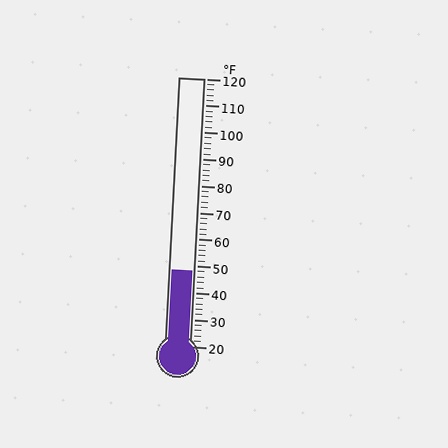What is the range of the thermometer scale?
The thermometer scale ranges from 20°F to 120°F.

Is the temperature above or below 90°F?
The temperature is below 90°F.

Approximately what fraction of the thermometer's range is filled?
The thermometer is filled to approximately 30% of its range.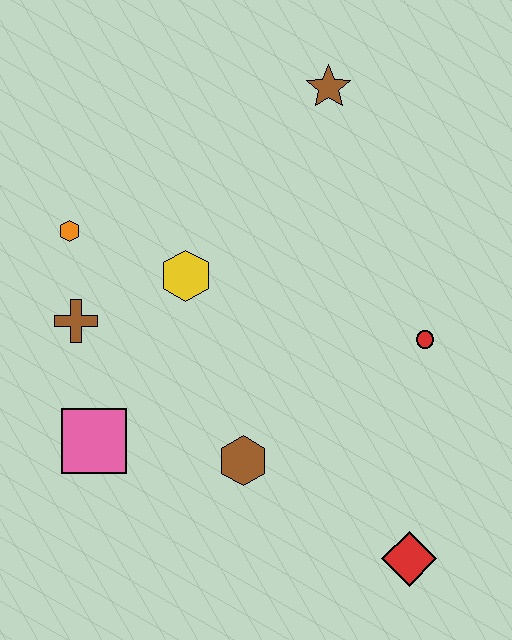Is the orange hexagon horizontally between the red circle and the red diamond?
No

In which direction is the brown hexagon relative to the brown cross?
The brown hexagon is to the right of the brown cross.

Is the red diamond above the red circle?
No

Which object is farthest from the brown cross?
The red diamond is farthest from the brown cross.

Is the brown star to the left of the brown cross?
No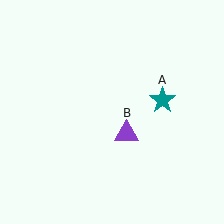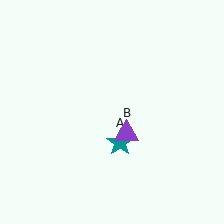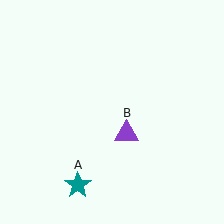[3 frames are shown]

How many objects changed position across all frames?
1 object changed position: teal star (object A).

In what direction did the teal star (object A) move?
The teal star (object A) moved down and to the left.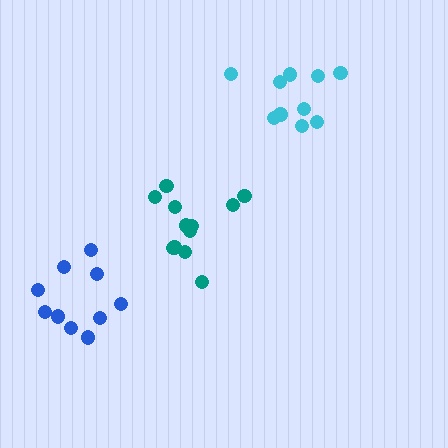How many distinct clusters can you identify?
There are 3 distinct clusters.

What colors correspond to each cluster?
The clusters are colored: blue, cyan, teal.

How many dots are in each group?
Group 1: 10 dots, Group 2: 10 dots, Group 3: 12 dots (32 total).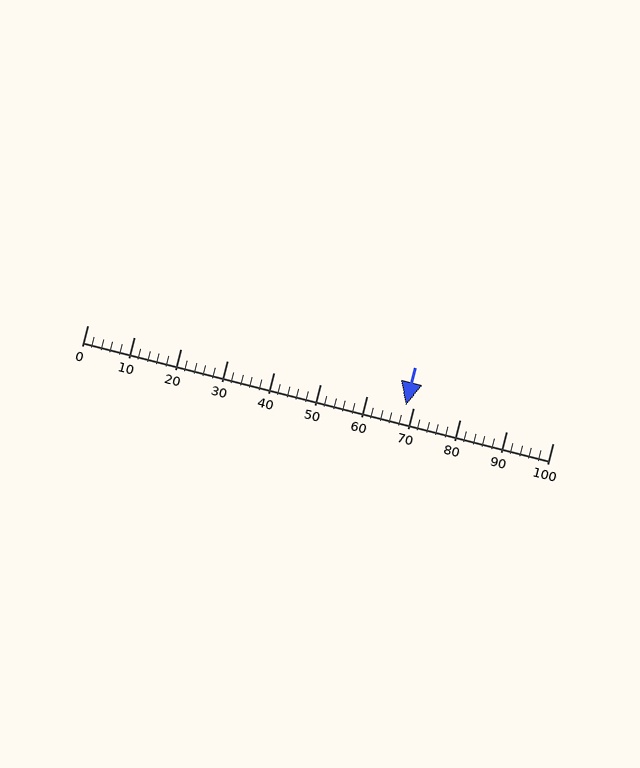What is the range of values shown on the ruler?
The ruler shows values from 0 to 100.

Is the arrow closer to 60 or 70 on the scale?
The arrow is closer to 70.